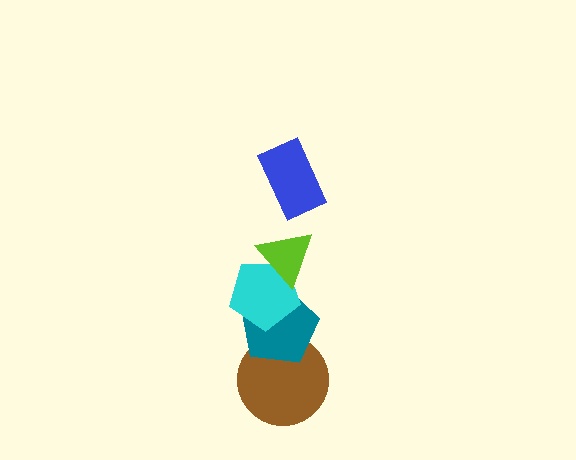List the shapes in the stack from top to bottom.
From top to bottom: the blue rectangle, the lime triangle, the cyan pentagon, the teal pentagon, the brown circle.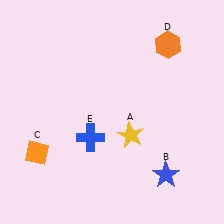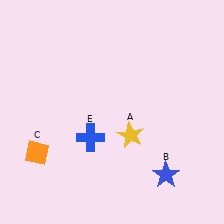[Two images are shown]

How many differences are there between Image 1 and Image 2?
There is 1 difference between the two images.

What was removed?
The orange hexagon (D) was removed in Image 2.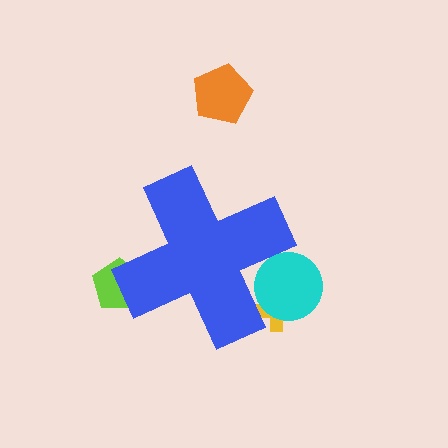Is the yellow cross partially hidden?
Yes, the yellow cross is partially hidden behind the blue cross.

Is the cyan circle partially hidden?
Yes, the cyan circle is partially hidden behind the blue cross.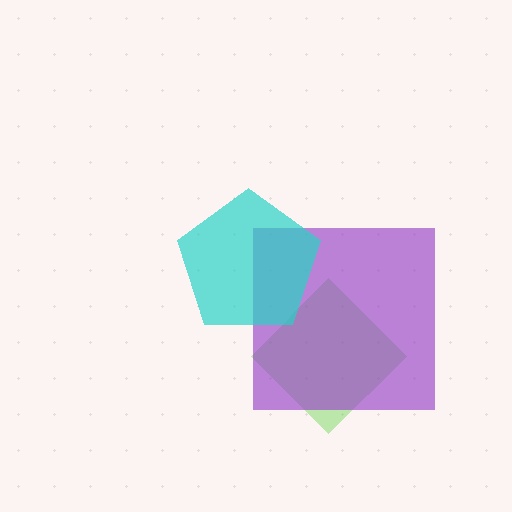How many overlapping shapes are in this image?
There are 3 overlapping shapes in the image.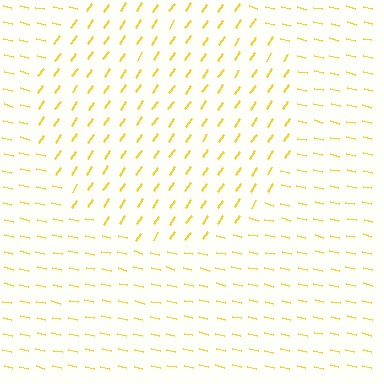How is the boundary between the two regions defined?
The boundary is defined purely by a change in line orientation (approximately 68 degrees difference). All lines are the same color and thickness.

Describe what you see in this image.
The image is filled with small yellow line segments. A circle region in the image has lines oriented differently from the surrounding lines, creating a visible texture boundary.